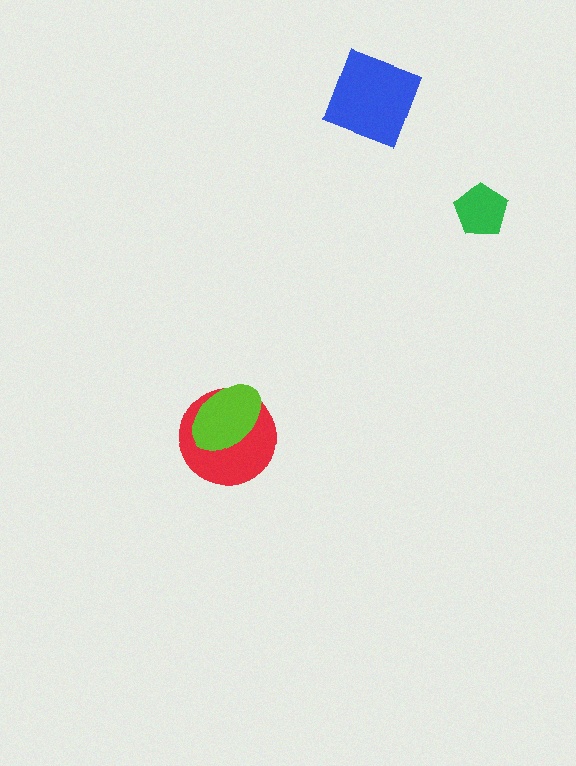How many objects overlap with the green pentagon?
0 objects overlap with the green pentagon.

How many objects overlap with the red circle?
1 object overlaps with the red circle.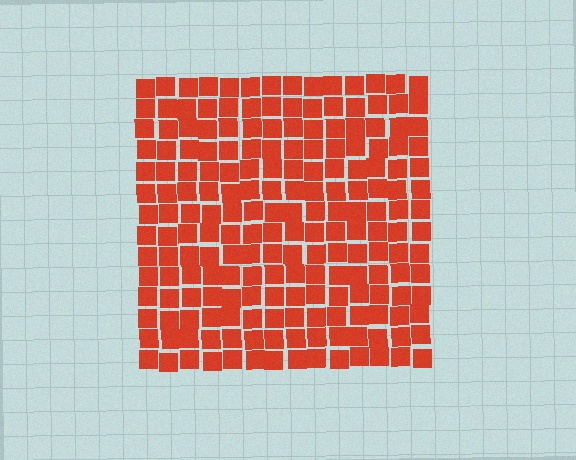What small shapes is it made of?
It is made of small squares.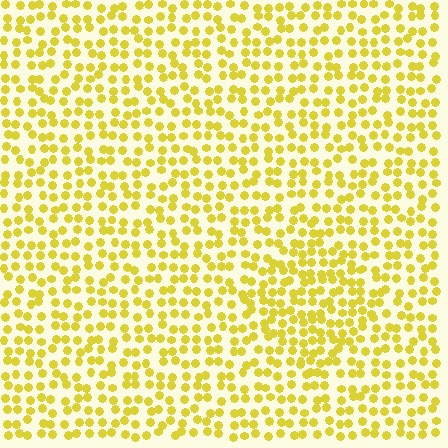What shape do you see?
I see a diamond.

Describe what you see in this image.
The image contains small yellow elements arranged at two different densities. A diamond-shaped region is visible where the elements are more densely packed than the surrounding area.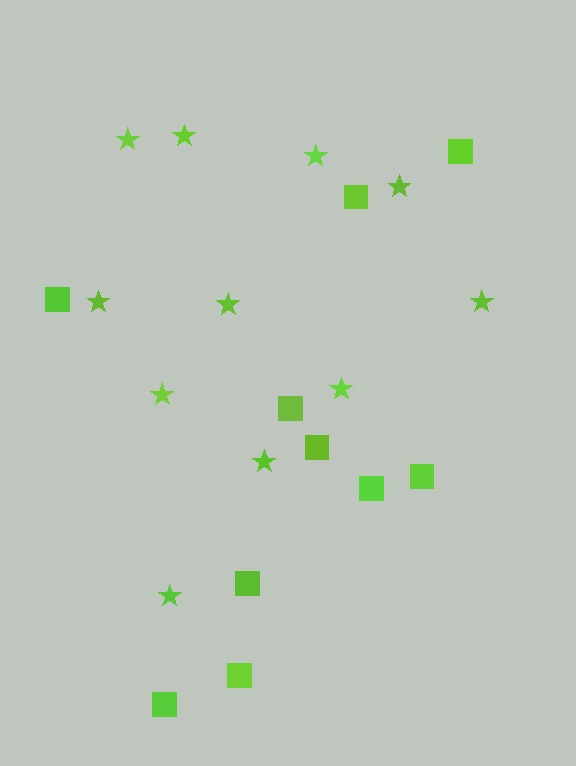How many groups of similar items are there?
There are 2 groups: one group of stars (11) and one group of squares (10).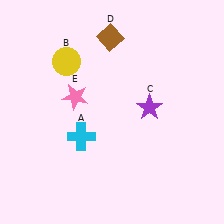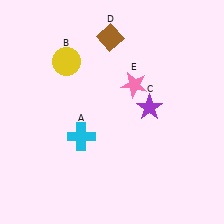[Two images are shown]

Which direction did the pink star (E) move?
The pink star (E) moved right.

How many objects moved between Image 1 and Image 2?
1 object moved between the two images.